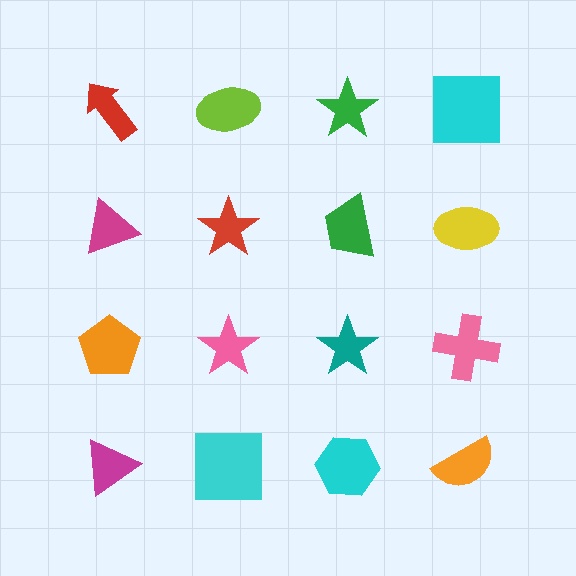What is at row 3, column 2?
A pink star.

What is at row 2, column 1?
A magenta triangle.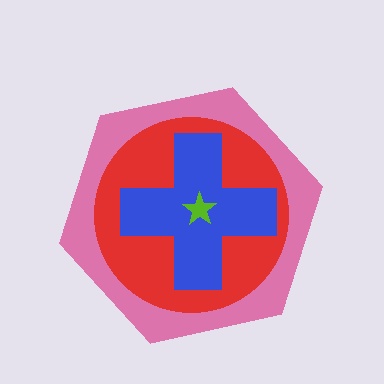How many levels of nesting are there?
4.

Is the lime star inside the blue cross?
Yes.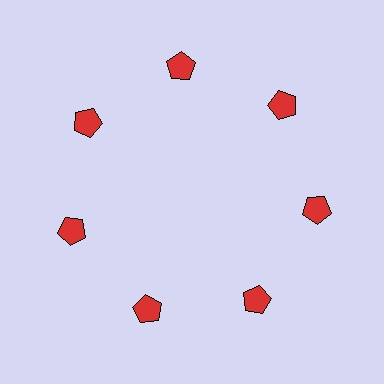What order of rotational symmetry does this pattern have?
This pattern has 7-fold rotational symmetry.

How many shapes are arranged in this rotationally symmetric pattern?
There are 7 shapes, arranged in 7 groups of 1.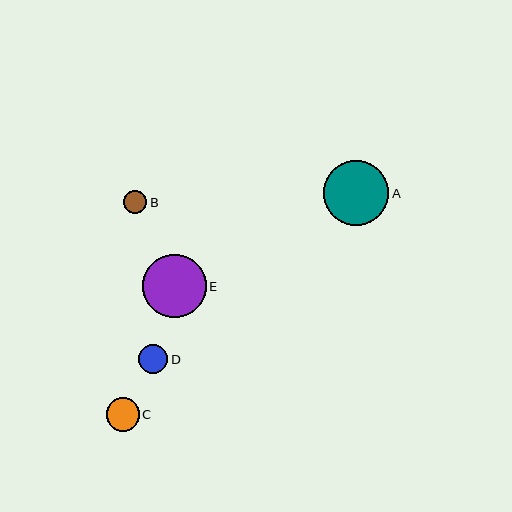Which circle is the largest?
Circle A is the largest with a size of approximately 65 pixels.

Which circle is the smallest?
Circle B is the smallest with a size of approximately 24 pixels.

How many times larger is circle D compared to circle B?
Circle D is approximately 1.2 times the size of circle B.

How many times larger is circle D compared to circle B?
Circle D is approximately 1.2 times the size of circle B.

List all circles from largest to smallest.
From largest to smallest: A, E, C, D, B.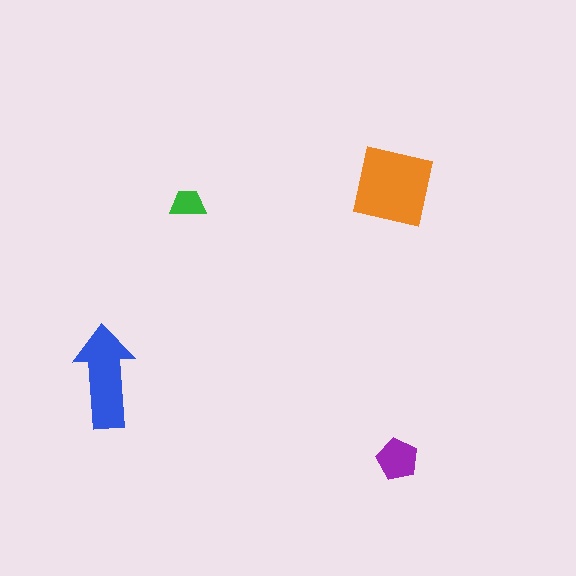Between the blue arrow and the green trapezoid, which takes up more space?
The blue arrow.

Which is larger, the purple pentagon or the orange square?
The orange square.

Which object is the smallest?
The green trapezoid.